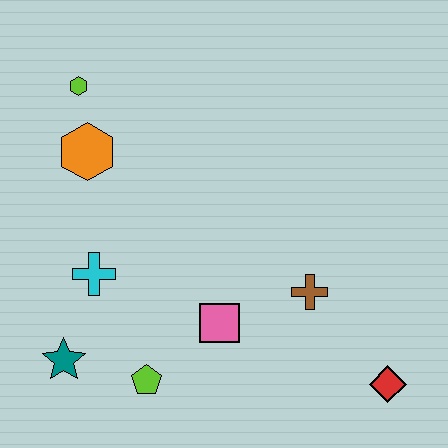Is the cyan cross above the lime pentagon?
Yes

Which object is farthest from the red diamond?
The lime hexagon is farthest from the red diamond.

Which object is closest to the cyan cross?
The teal star is closest to the cyan cross.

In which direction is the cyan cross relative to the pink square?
The cyan cross is to the left of the pink square.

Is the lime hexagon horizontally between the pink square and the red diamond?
No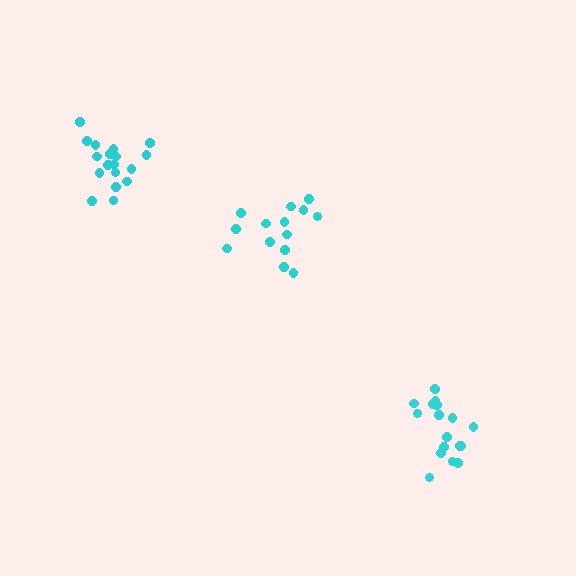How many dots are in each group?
Group 1: 18 dots, Group 2: 14 dots, Group 3: 17 dots (49 total).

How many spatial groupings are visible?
There are 3 spatial groupings.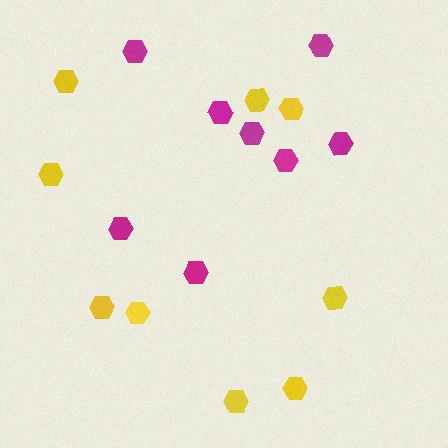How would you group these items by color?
There are 2 groups: one group of yellow hexagons (9) and one group of magenta hexagons (8).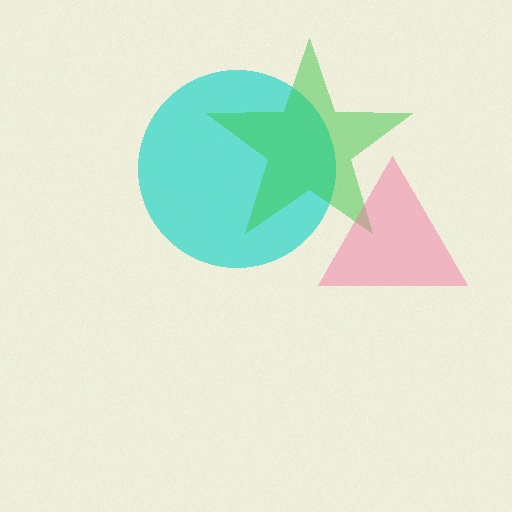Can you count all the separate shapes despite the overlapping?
Yes, there are 3 separate shapes.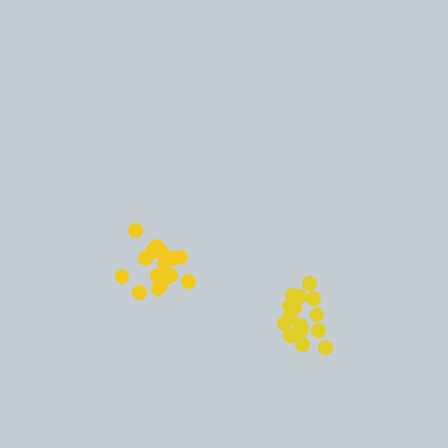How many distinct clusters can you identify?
There are 2 distinct clusters.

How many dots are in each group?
Group 1: 16 dots, Group 2: 16 dots (32 total).